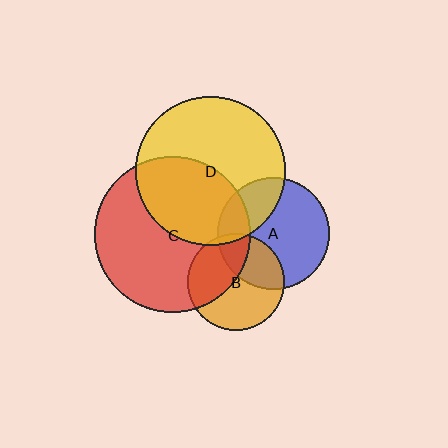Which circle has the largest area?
Circle C (red).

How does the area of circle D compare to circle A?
Approximately 1.8 times.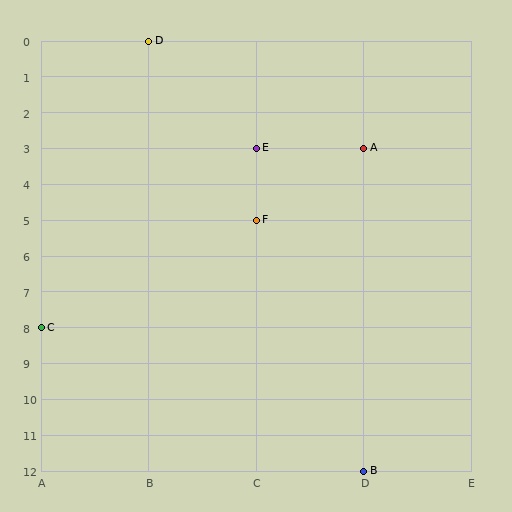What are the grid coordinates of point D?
Point D is at grid coordinates (B, 0).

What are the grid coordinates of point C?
Point C is at grid coordinates (A, 8).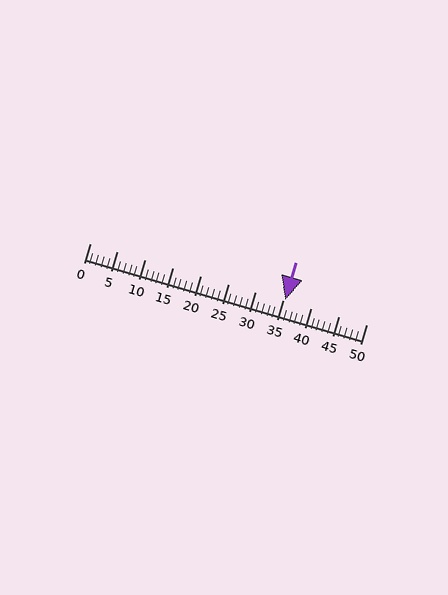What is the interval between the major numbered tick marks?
The major tick marks are spaced 5 units apart.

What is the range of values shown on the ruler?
The ruler shows values from 0 to 50.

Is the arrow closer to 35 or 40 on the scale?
The arrow is closer to 35.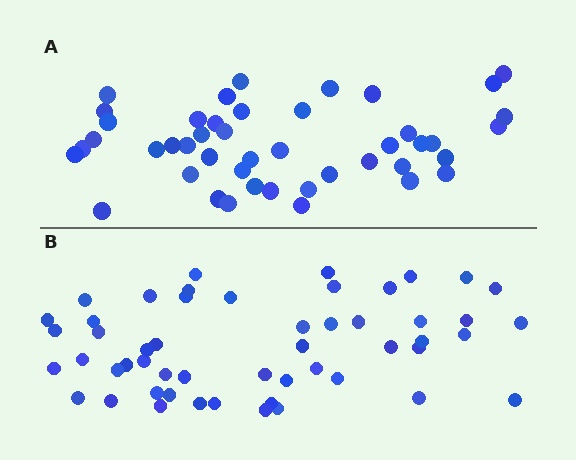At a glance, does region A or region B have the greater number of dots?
Region B (the bottom region) has more dots.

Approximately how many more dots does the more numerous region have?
Region B has roughly 8 or so more dots than region A.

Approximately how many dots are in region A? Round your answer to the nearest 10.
About 40 dots. (The exact count is 45, which rounds to 40.)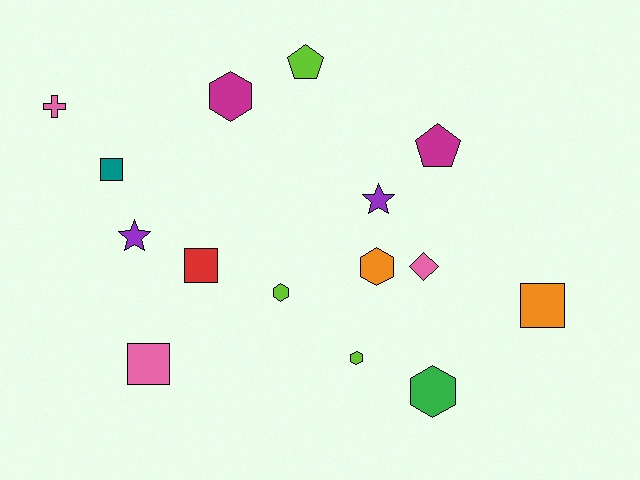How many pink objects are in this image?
There are 3 pink objects.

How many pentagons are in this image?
There are 2 pentagons.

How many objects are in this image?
There are 15 objects.